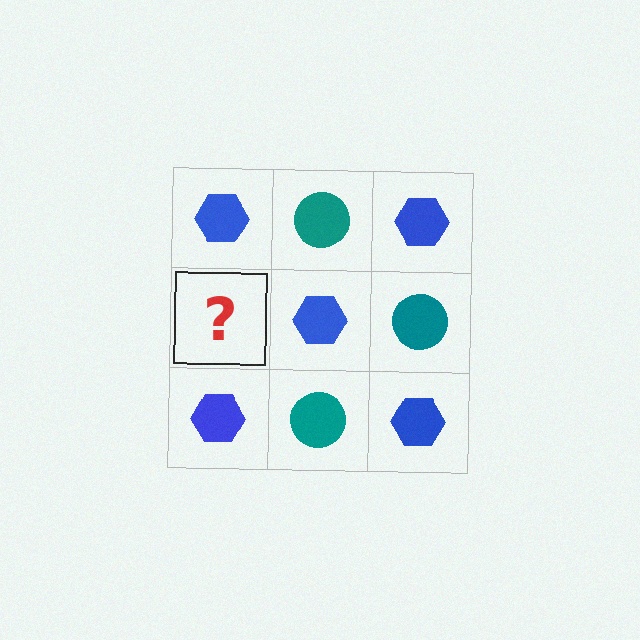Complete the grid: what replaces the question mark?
The question mark should be replaced with a teal circle.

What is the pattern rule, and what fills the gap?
The rule is that it alternates blue hexagon and teal circle in a checkerboard pattern. The gap should be filled with a teal circle.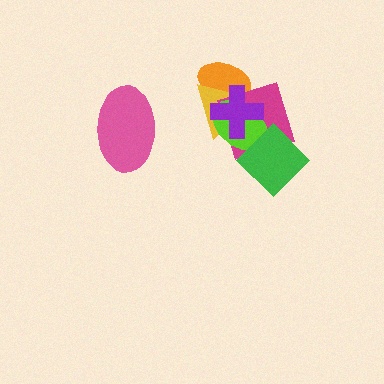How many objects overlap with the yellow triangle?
4 objects overlap with the yellow triangle.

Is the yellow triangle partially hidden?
Yes, it is partially covered by another shape.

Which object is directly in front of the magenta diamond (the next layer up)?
The lime ellipse is directly in front of the magenta diamond.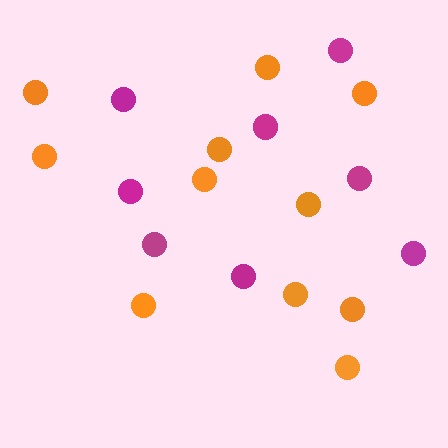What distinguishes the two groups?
There are 2 groups: one group of orange circles (11) and one group of magenta circles (8).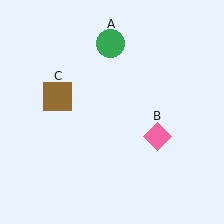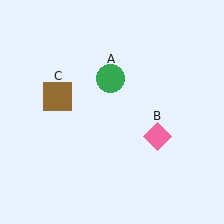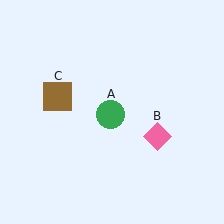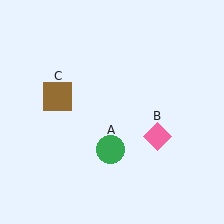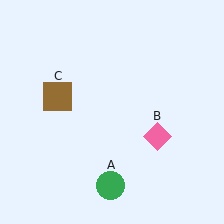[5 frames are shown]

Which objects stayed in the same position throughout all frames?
Pink diamond (object B) and brown square (object C) remained stationary.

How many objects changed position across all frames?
1 object changed position: green circle (object A).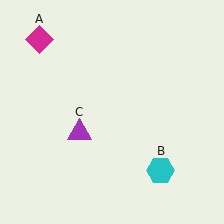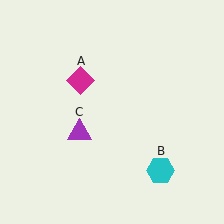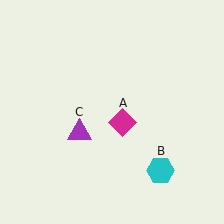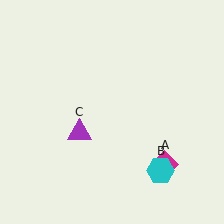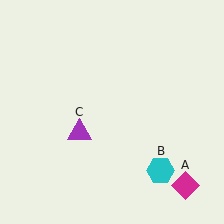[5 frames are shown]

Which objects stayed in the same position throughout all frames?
Cyan hexagon (object B) and purple triangle (object C) remained stationary.